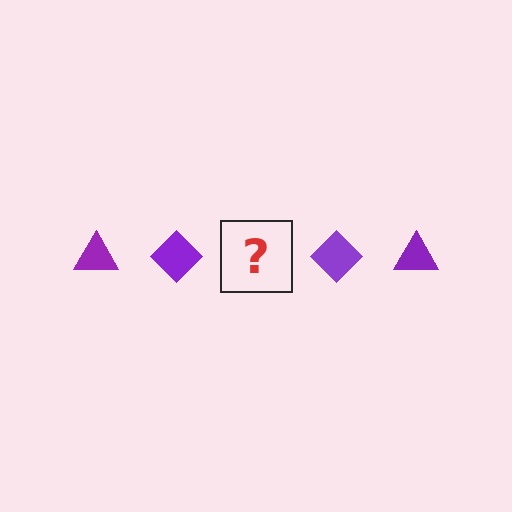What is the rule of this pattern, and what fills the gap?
The rule is that the pattern cycles through triangle, diamond shapes in purple. The gap should be filled with a purple triangle.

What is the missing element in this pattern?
The missing element is a purple triangle.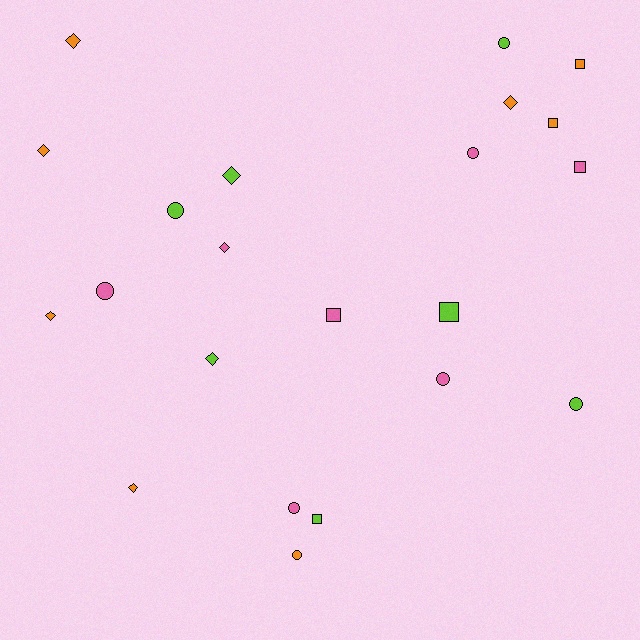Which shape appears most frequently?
Diamond, with 8 objects.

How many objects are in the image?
There are 22 objects.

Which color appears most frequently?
Orange, with 8 objects.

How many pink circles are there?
There are 4 pink circles.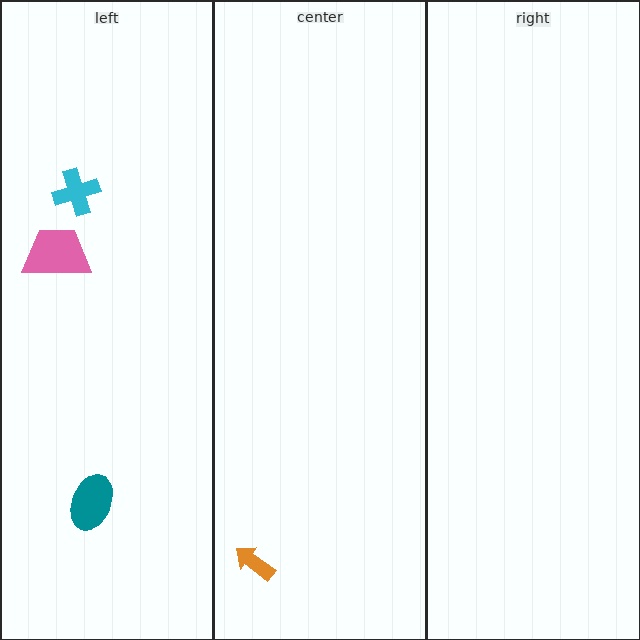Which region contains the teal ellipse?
The left region.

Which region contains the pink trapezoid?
The left region.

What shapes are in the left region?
The cyan cross, the pink trapezoid, the teal ellipse.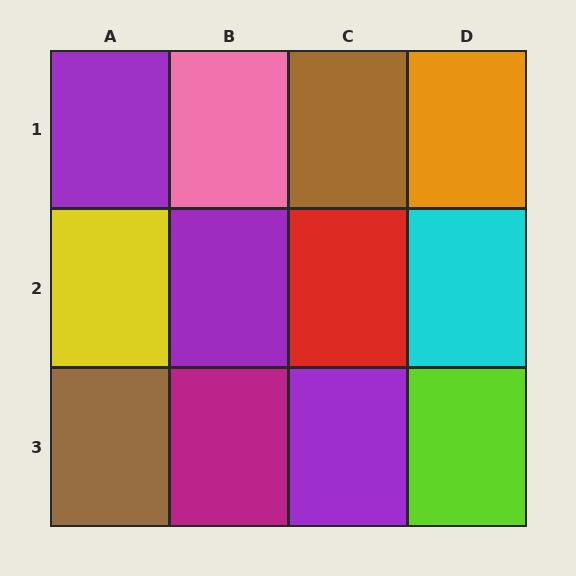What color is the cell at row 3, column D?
Lime.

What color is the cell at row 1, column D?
Orange.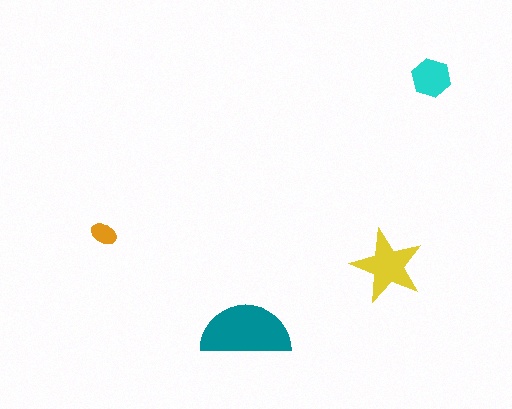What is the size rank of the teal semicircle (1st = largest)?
1st.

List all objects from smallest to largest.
The orange ellipse, the cyan hexagon, the yellow star, the teal semicircle.